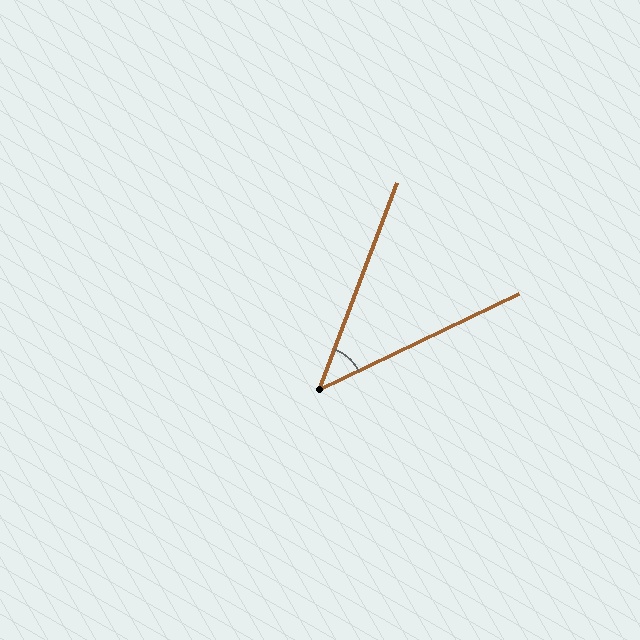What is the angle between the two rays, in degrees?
Approximately 44 degrees.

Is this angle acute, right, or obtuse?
It is acute.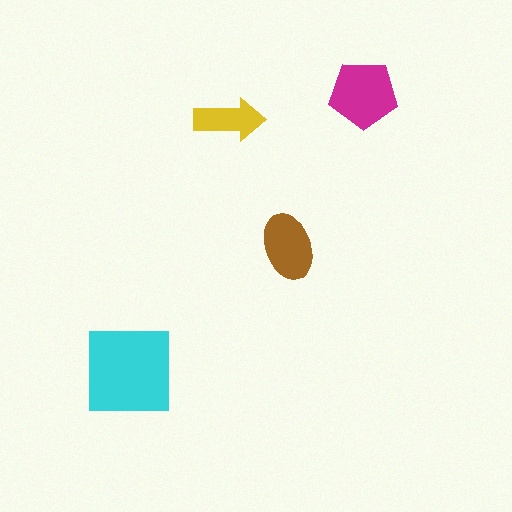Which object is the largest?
The cyan square.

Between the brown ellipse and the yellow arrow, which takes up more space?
The brown ellipse.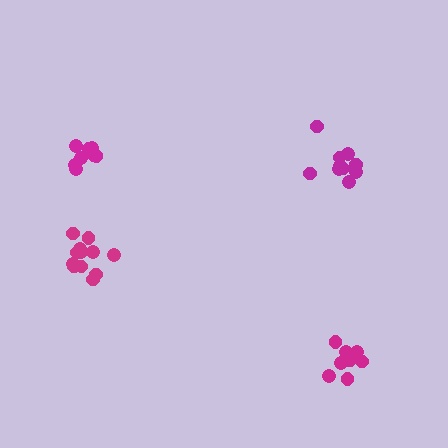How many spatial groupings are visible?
There are 4 spatial groupings.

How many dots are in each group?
Group 1: 8 dots, Group 2: 12 dots, Group 3: 8 dots, Group 4: 10 dots (38 total).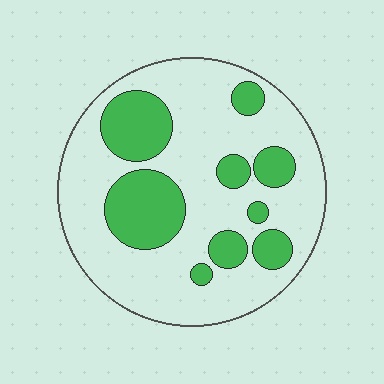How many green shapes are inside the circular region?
9.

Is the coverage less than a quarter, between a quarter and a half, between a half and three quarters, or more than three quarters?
Between a quarter and a half.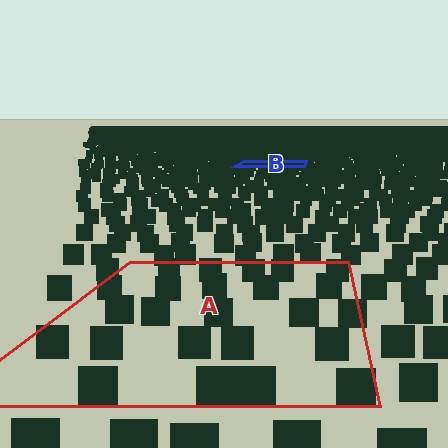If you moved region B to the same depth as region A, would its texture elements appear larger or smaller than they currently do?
They would appear larger. At a closer depth, the same texture elements are projected at a bigger on-screen size.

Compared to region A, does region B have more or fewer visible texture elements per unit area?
Region B has more texture elements per unit area — they are packed more densely because it is farther away.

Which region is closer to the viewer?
Region A is closer. The texture elements there are larger and more spread out.